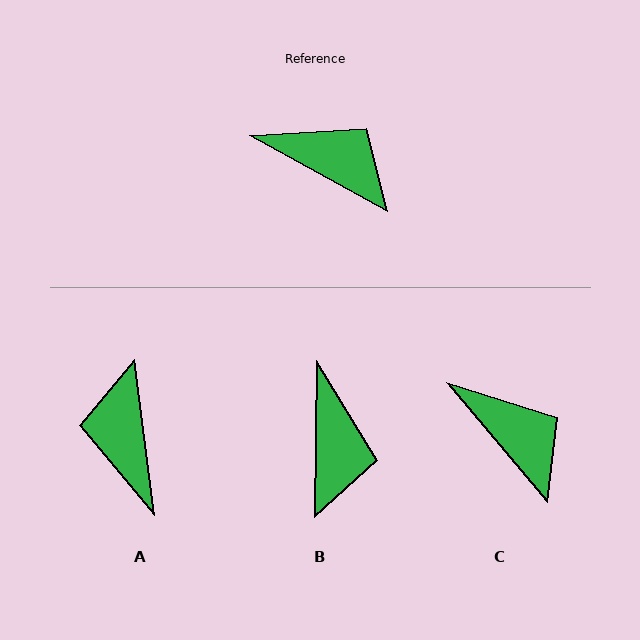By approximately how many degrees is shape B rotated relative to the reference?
Approximately 62 degrees clockwise.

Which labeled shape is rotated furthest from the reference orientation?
A, about 126 degrees away.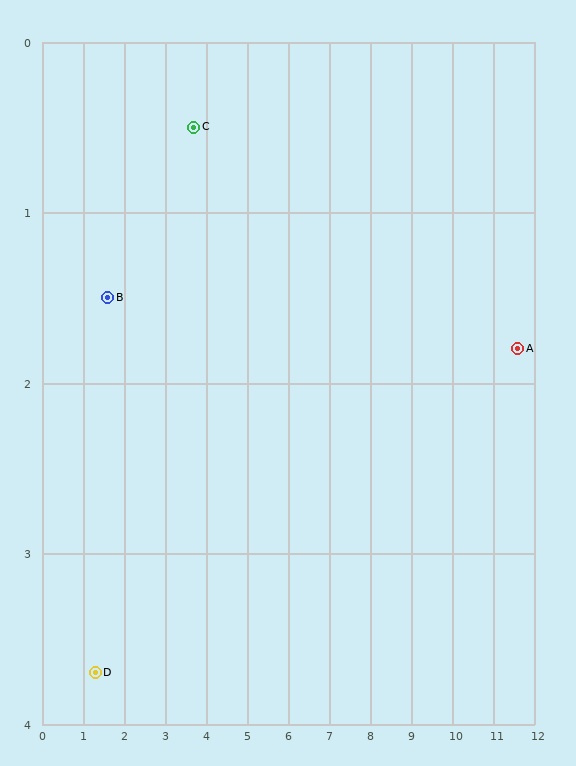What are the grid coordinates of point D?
Point D is at approximately (1.3, 3.7).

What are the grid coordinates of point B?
Point B is at approximately (1.6, 1.5).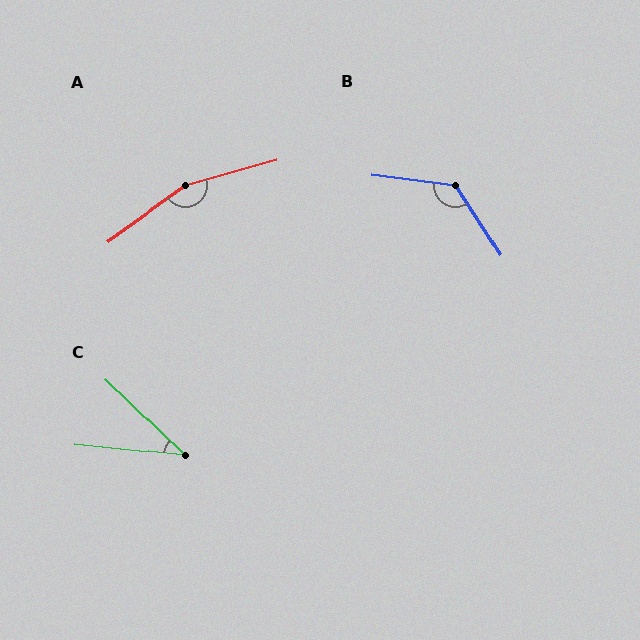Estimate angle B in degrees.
Approximately 130 degrees.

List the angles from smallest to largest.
C (38°), B (130°), A (160°).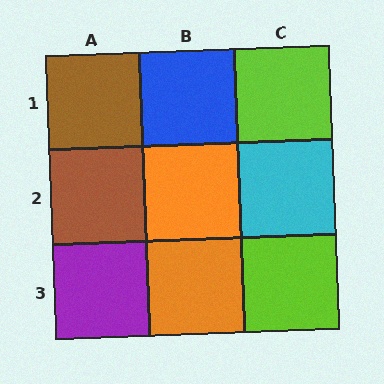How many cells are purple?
1 cell is purple.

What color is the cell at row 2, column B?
Orange.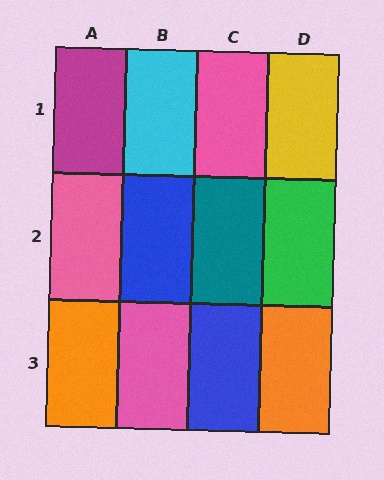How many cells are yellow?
1 cell is yellow.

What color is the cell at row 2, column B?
Blue.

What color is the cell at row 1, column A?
Magenta.